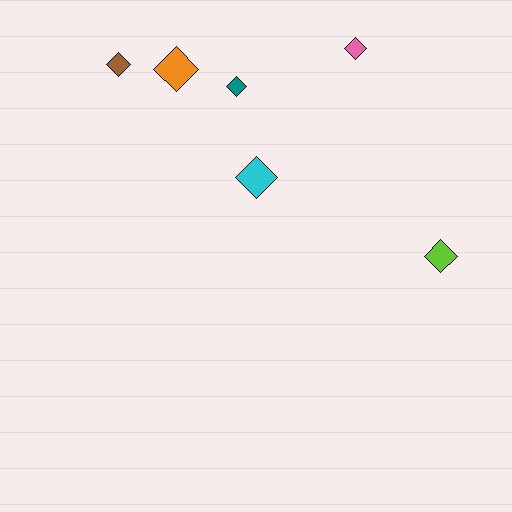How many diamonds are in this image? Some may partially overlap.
There are 6 diamonds.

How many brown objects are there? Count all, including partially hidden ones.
There is 1 brown object.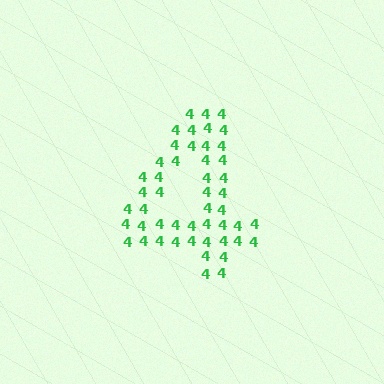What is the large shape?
The large shape is the digit 4.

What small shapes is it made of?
It is made of small digit 4's.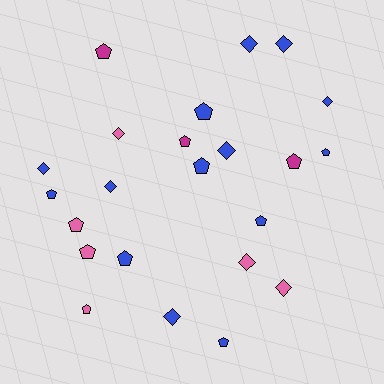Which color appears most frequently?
Blue, with 14 objects.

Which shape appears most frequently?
Pentagon, with 13 objects.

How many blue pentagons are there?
There are 7 blue pentagons.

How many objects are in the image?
There are 23 objects.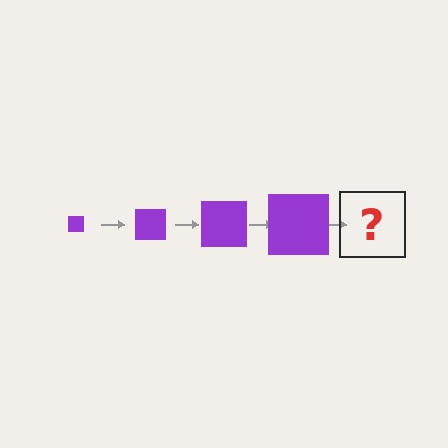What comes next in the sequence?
The next element should be a purple square, larger than the previous one.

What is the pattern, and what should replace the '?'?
The pattern is that the square gets progressively larger each step. The '?' should be a purple square, larger than the previous one.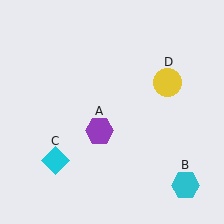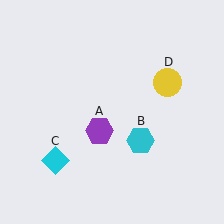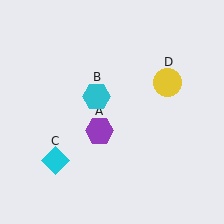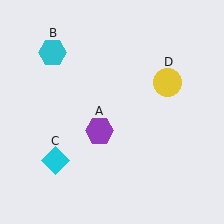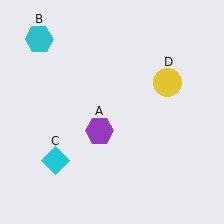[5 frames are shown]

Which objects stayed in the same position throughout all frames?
Purple hexagon (object A) and cyan diamond (object C) and yellow circle (object D) remained stationary.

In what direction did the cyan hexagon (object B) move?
The cyan hexagon (object B) moved up and to the left.